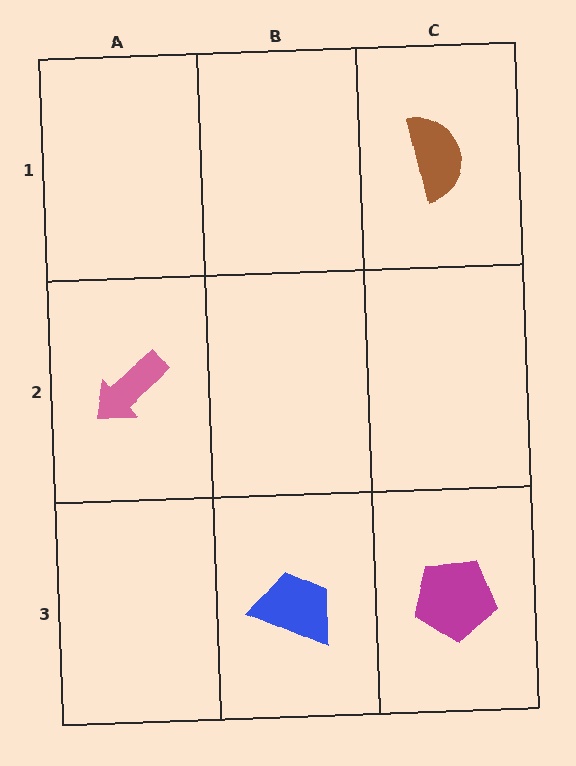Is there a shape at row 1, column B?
No, that cell is empty.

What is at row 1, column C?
A brown semicircle.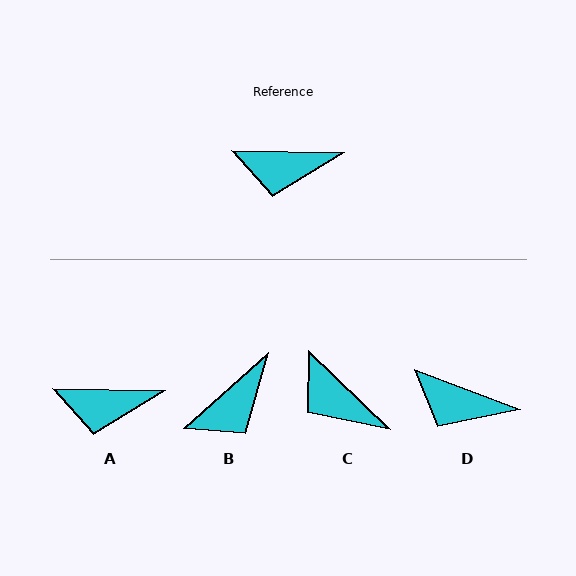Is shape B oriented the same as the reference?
No, it is off by about 43 degrees.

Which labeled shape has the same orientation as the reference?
A.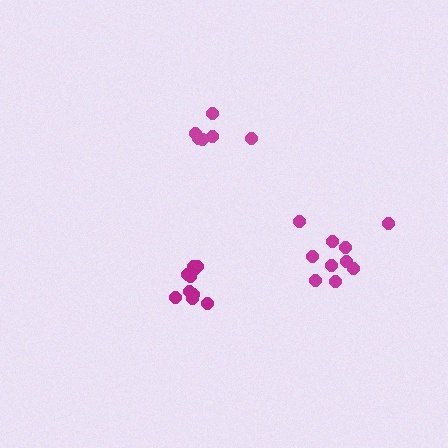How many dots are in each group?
Group 1: 10 dots, Group 2: 10 dots, Group 3: 6 dots (26 total).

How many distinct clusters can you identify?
There are 3 distinct clusters.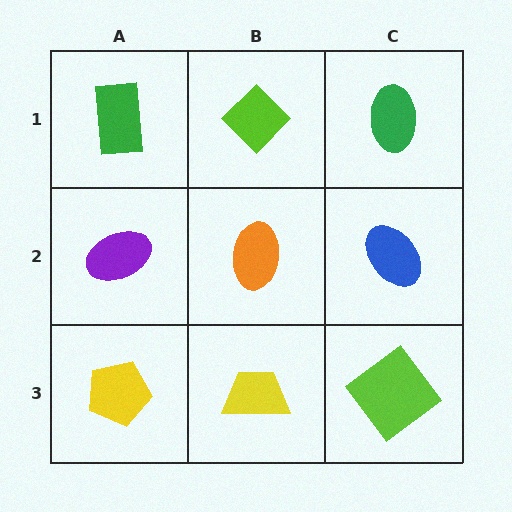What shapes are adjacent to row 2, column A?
A green rectangle (row 1, column A), a yellow pentagon (row 3, column A), an orange ellipse (row 2, column B).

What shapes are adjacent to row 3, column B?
An orange ellipse (row 2, column B), a yellow pentagon (row 3, column A), a lime diamond (row 3, column C).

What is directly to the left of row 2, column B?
A purple ellipse.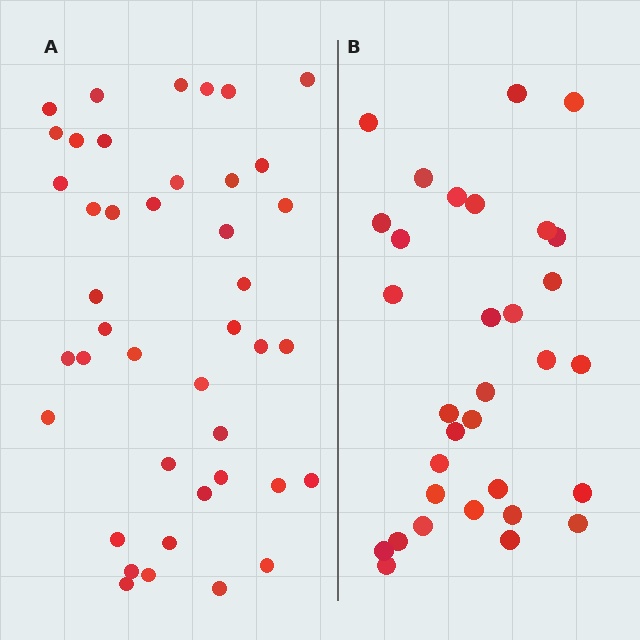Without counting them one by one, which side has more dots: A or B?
Region A (the left region) has more dots.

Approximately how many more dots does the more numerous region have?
Region A has roughly 10 or so more dots than region B.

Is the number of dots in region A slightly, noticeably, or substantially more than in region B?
Region A has noticeably more, but not dramatically so. The ratio is roughly 1.3 to 1.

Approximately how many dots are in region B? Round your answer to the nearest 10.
About 30 dots. (The exact count is 32, which rounds to 30.)